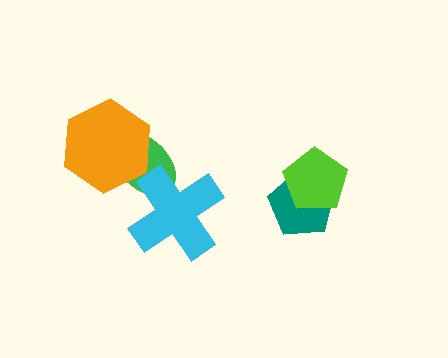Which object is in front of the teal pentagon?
The lime pentagon is in front of the teal pentagon.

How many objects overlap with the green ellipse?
2 objects overlap with the green ellipse.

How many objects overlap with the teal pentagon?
1 object overlaps with the teal pentagon.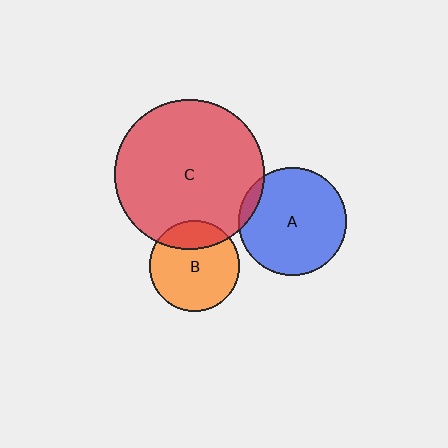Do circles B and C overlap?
Yes.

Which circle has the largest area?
Circle C (red).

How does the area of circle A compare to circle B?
Approximately 1.4 times.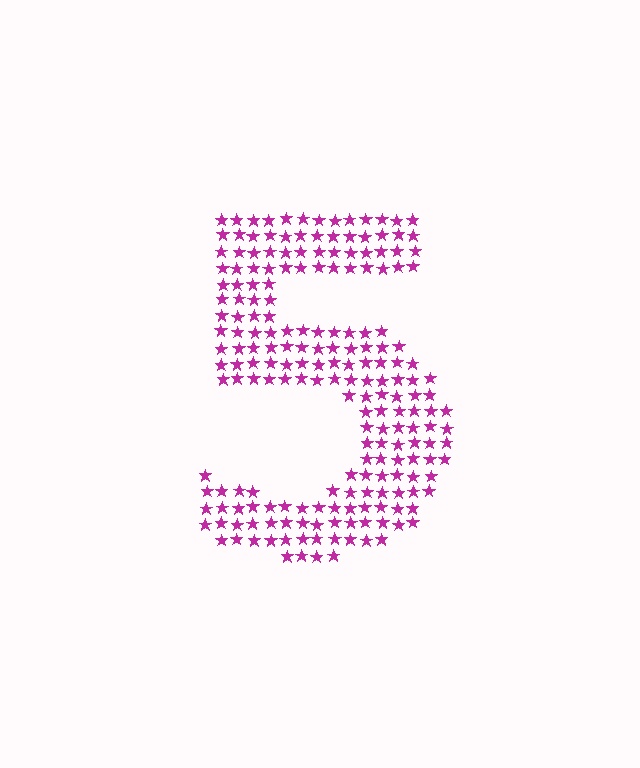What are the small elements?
The small elements are stars.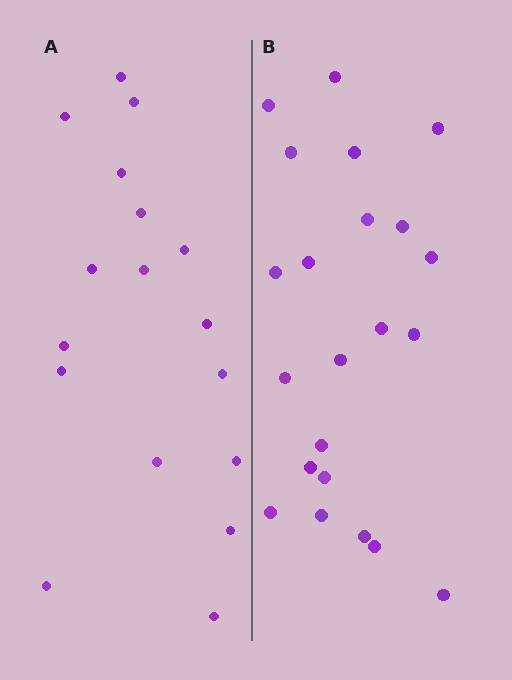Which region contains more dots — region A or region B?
Region B (the right region) has more dots.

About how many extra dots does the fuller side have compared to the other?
Region B has about 5 more dots than region A.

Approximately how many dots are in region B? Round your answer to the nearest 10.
About 20 dots. (The exact count is 22, which rounds to 20.)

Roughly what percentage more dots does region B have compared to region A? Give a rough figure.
About 30% more.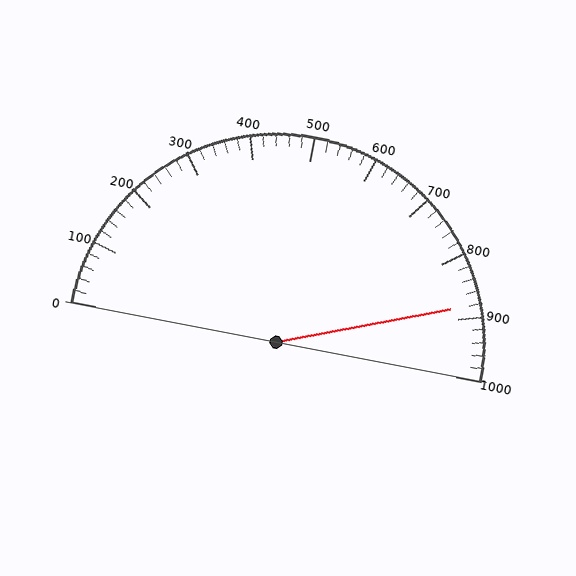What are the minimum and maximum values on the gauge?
The gauge ranges from 0 to 1000.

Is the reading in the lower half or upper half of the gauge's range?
The reading is in the upper half of the range (0 to 1000).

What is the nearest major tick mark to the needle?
The nearest major tick mark is 900.